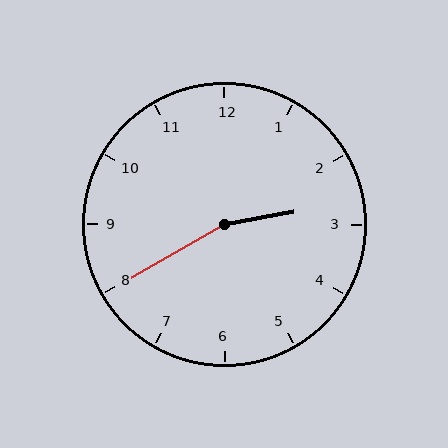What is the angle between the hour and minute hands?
Approximately 160 degrees.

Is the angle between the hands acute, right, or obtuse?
It is obtuse.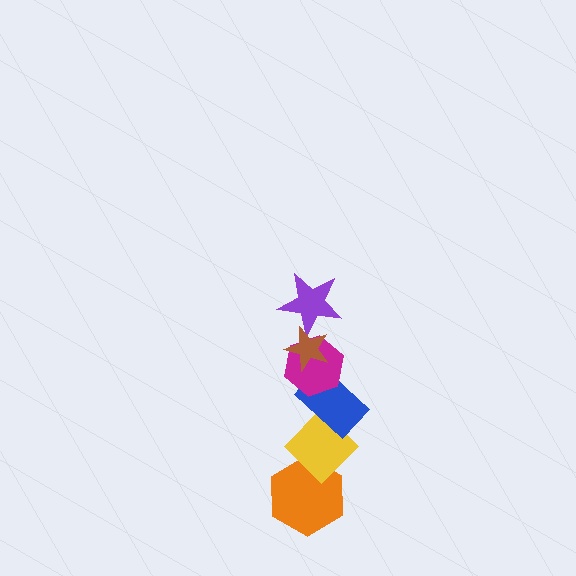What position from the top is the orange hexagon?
The orange hexagon is 6th from the top.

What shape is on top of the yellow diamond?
The blue rectangle is on top of the yellow diamond.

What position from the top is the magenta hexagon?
The magenta hexagon is 3rd from the top.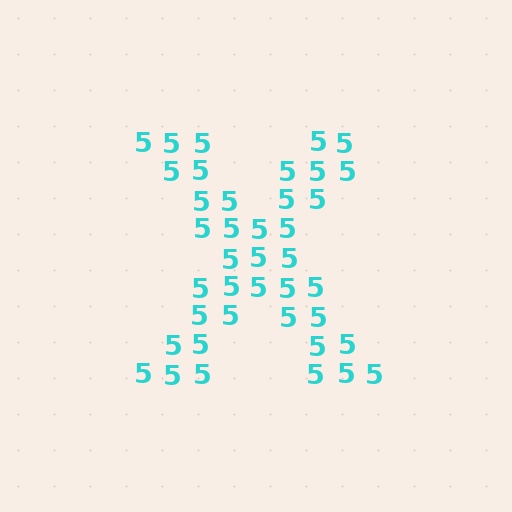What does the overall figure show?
The overall figure shows the letter X.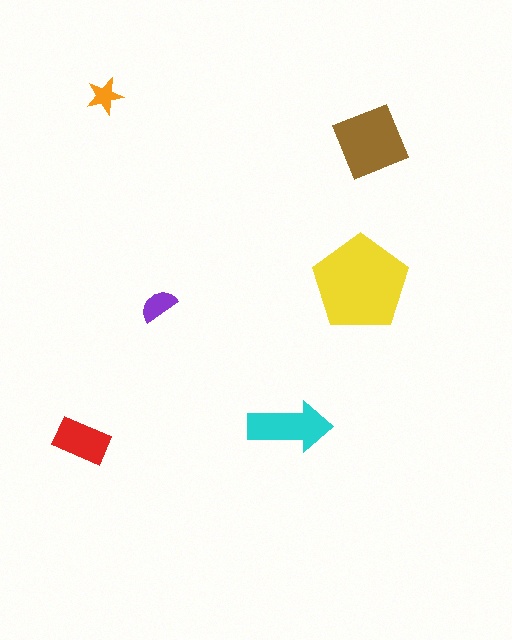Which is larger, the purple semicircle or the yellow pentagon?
The yellow pentagon.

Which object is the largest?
The yellow pentagon.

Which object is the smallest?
The orange star.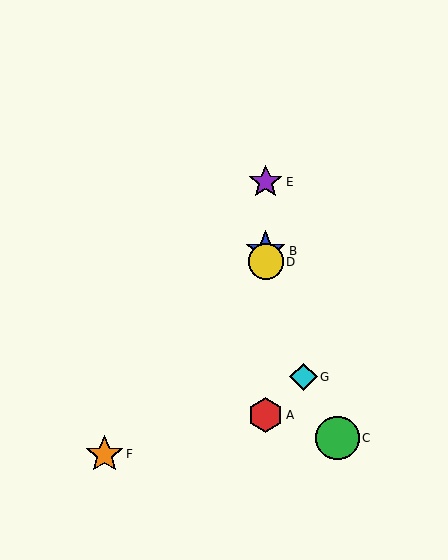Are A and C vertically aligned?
No, A is at x≈266 and C is at x≈338.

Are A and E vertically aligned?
Yes, both are at x≈266.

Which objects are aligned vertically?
Objects A, B, D, E are aligned vertically.